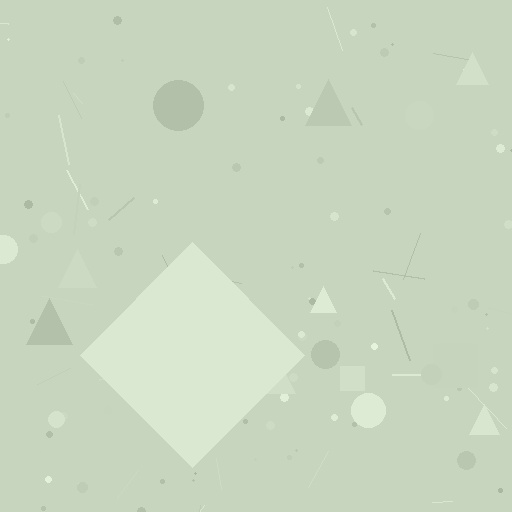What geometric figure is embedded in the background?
A diamond is embedded in the background.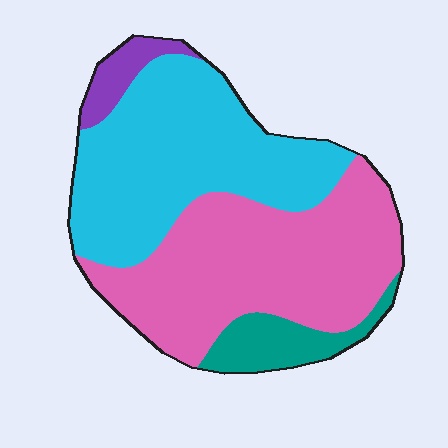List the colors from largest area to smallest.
From largest to smallest: pink, cyan, teal, purple.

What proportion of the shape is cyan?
Cyan covers around 40% of the shape.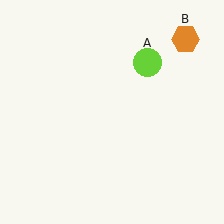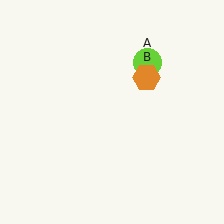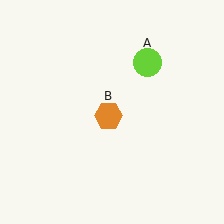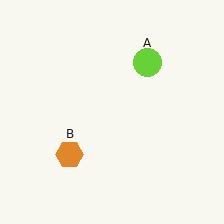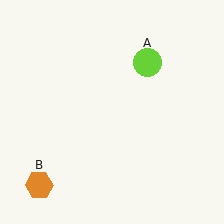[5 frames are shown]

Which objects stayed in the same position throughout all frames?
Lime circle (object A) remained stationary.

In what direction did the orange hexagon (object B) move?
The orange hexagon (object B) moved down and to the left.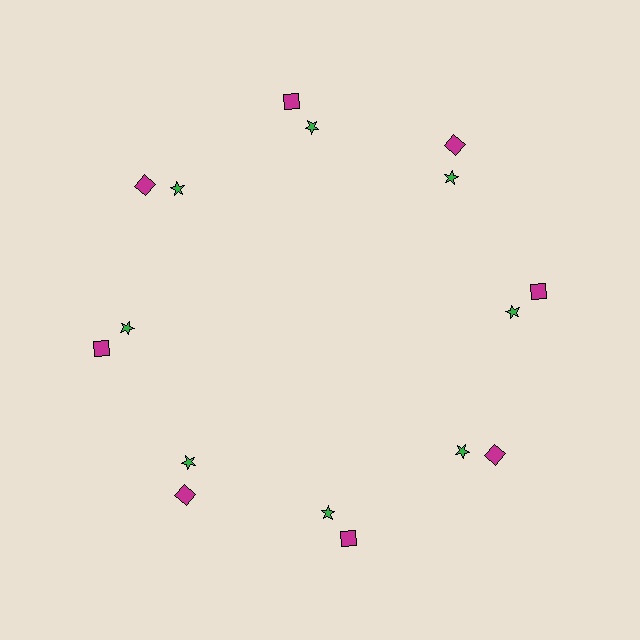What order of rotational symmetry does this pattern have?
This pattern has 8-fold rotational symmetry.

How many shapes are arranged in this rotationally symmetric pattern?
There are 16 shapes, arranged in 8 groups of 2.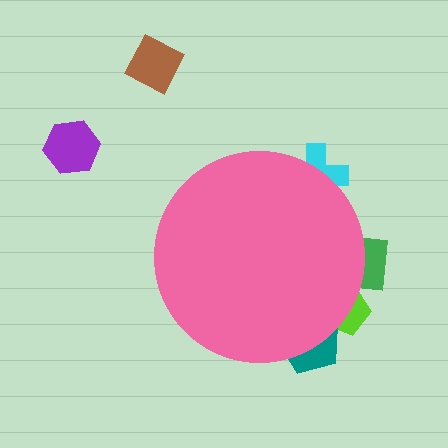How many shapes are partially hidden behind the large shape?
4 shapes are partially hidden.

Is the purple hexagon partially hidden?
No, the purple hexagon is fully visible.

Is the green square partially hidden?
Yes, the green square is partially hidden behind the pink circle.